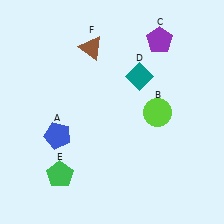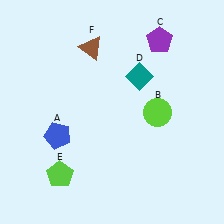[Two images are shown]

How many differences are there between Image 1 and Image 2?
There is 1 difference between the two images.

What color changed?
The pentagon (E) changed from green in Image 1 to lime in Image 2.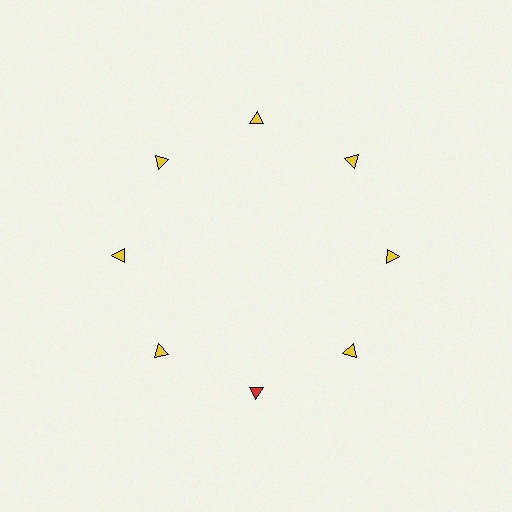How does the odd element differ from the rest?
It has a different color: red instead of yellow.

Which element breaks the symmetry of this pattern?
The red triangle at roughly the 6 o'clock position breaks the symmetry. All other shapes are yellow triangles.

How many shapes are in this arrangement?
There are 8 shapes arranged in a ring pattern.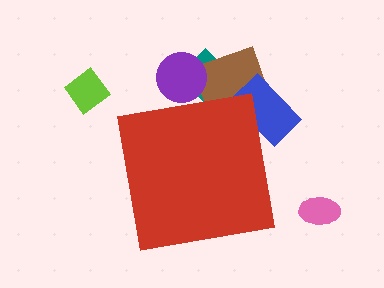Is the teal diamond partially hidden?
Yes, the teal diamond is partially hidden behind the red square.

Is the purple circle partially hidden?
Yes, the purple circle is partially hidden behind the red square.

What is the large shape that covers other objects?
A red square.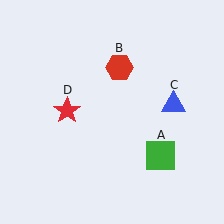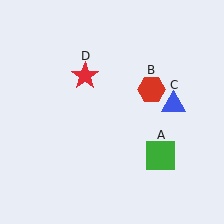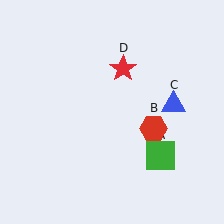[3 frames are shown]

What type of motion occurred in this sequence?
The red hexagon (object B), red star (object D) rotated clockwise around the center of the scene.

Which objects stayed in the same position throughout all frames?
Green square (object A) and blue triangle (object C) remained stationary.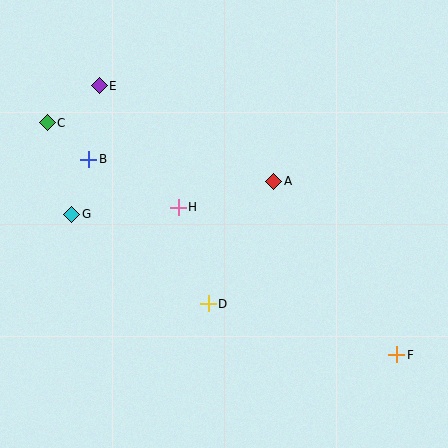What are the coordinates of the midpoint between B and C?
The midpoint between B and C is at (68, 141).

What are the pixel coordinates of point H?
Point H is at (178, 207).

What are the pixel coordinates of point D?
Point D is at (208, 304).